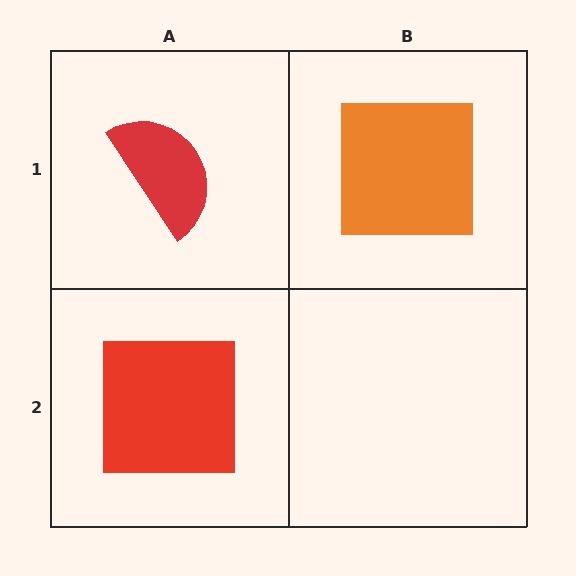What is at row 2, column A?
A red square.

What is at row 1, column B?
An orange square.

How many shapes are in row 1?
2 shapes.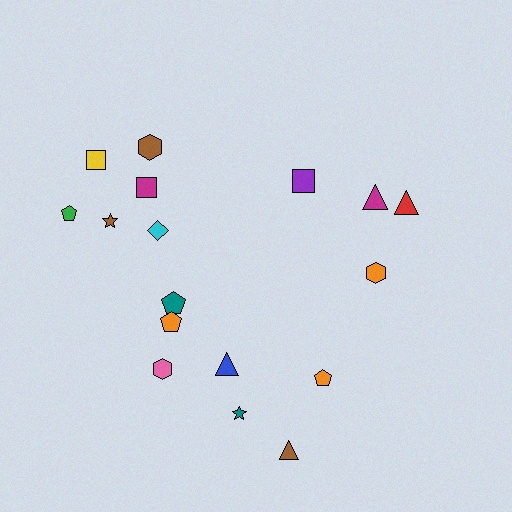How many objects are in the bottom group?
There are 7 objects.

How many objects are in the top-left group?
There are 6 objects.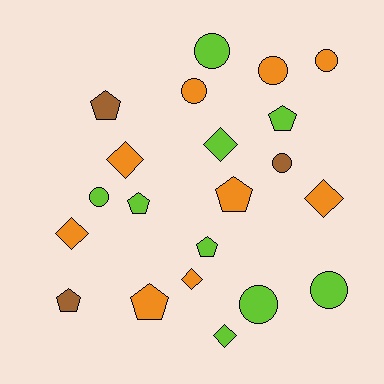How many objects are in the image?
There are 21 objects.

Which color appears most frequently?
Lime, with 9 objects.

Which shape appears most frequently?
Circle, with 8 objects.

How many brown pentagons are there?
There are 2 brown pentagons.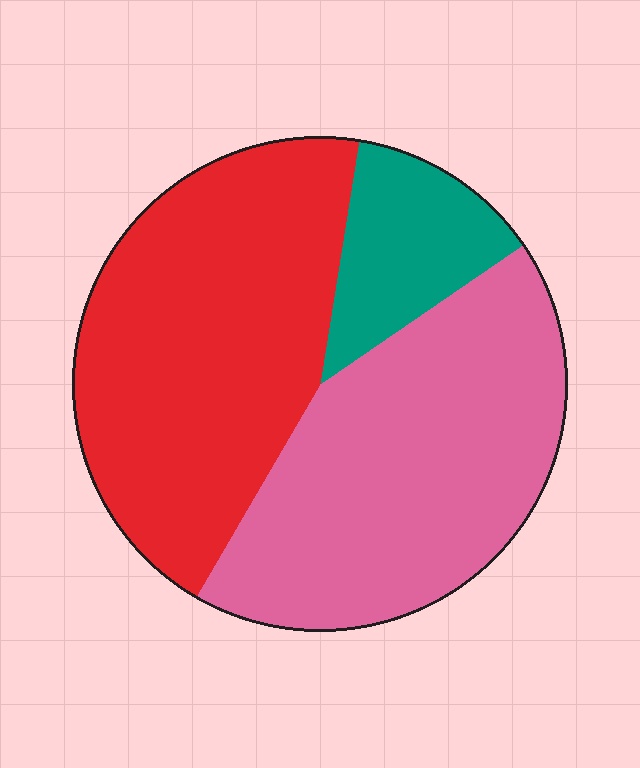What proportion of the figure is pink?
Pink covers 43% of the figure.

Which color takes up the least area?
Teal, at roughly 15%.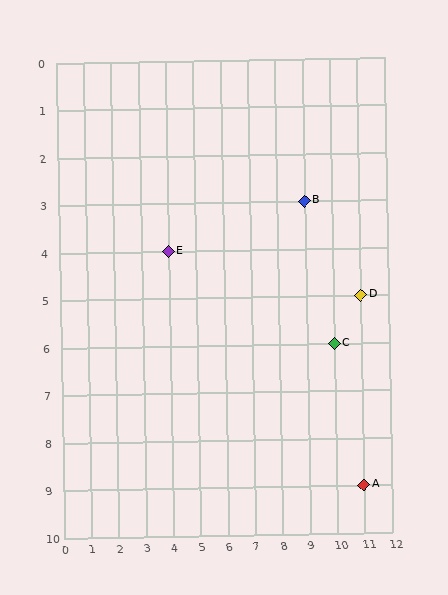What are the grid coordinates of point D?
Point D is at grid coordinates (11, 5).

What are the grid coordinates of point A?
Point A is at grid coordinates (11, 9).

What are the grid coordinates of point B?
Point B is at grid coordinates (9, 3).